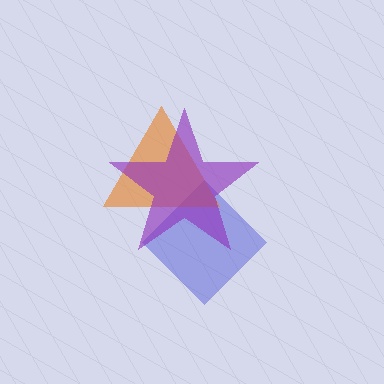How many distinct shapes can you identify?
There are 3 distinct shapes: a blue diamond, an orange triangle, a purple star.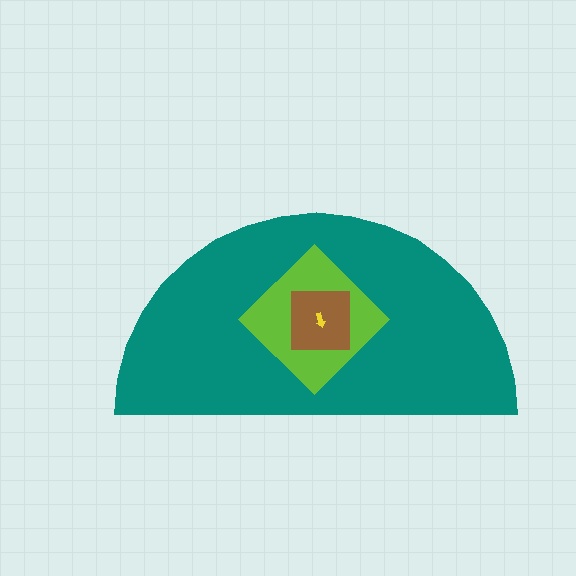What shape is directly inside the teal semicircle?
The lime diamond.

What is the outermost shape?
The teal semicircle.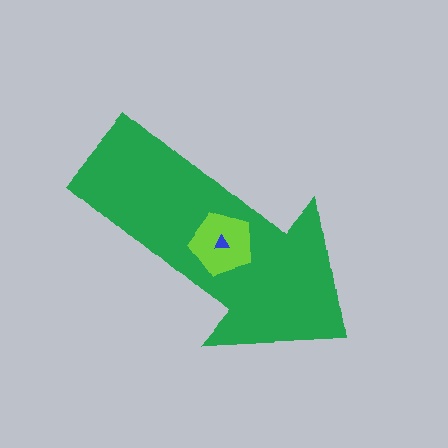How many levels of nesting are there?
3.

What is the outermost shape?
The green arrow.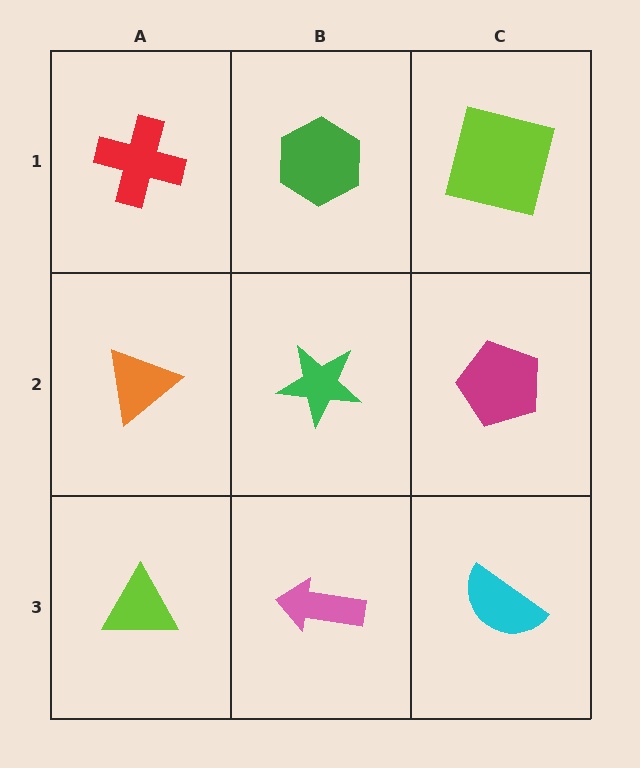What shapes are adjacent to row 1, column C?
A magenta pentagon (row 2, column C), a green hexagon (row 1, column B).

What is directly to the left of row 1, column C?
A green hexagon.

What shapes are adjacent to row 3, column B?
A green star (row 2, column B), a lime triangle (row 3, column A), a cyan semicircle (row 3, column C).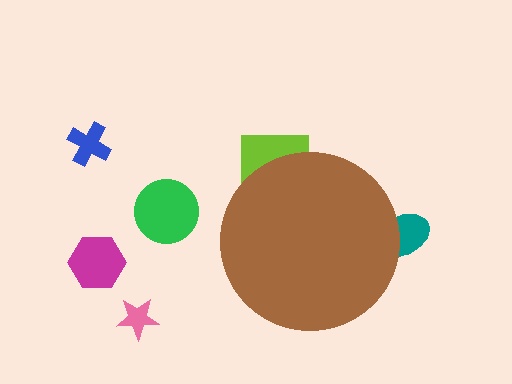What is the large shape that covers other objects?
A brown circle.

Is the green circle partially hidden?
No, the green circle is fully visible.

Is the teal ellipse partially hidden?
Yes, the teal ellipse is partially hidden behind the brown circle.